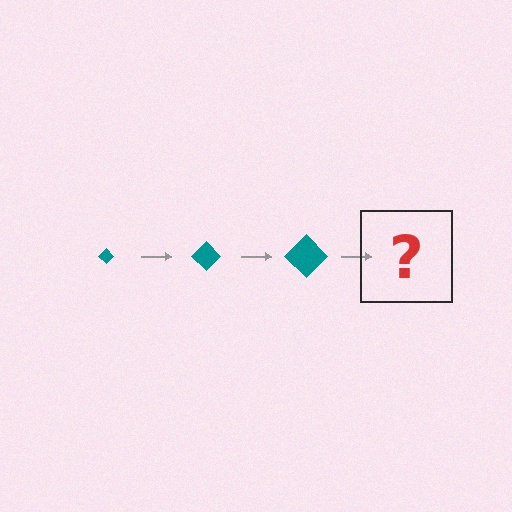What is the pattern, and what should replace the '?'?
The pattern is that the diamond gets progressively larger each step. The '?' should be a teal diamond, larger than the previous one.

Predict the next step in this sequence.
The next step is a teal diamond, larger than the previous one.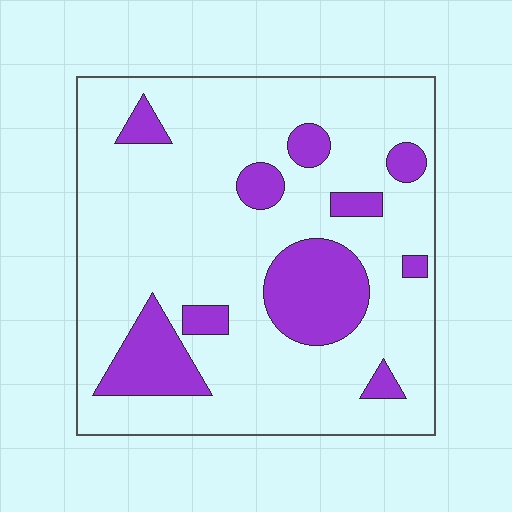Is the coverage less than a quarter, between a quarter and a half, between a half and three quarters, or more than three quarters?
Less than a quarter.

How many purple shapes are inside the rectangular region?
10.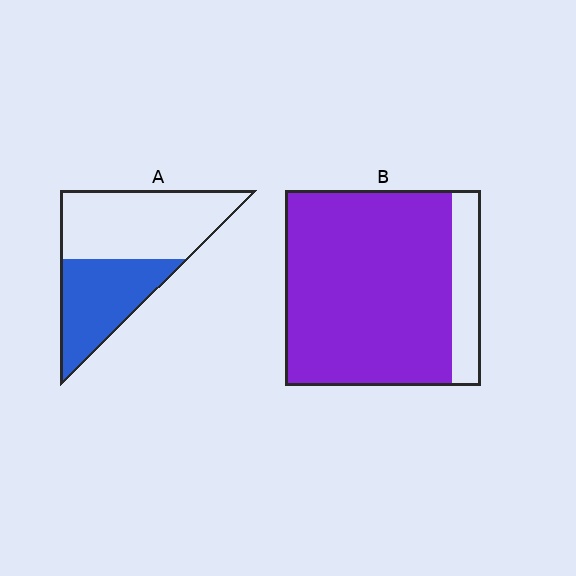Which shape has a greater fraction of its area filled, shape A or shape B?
Shape B.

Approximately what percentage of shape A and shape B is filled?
A is approximately 40% and B is approximately 85%.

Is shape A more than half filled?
No.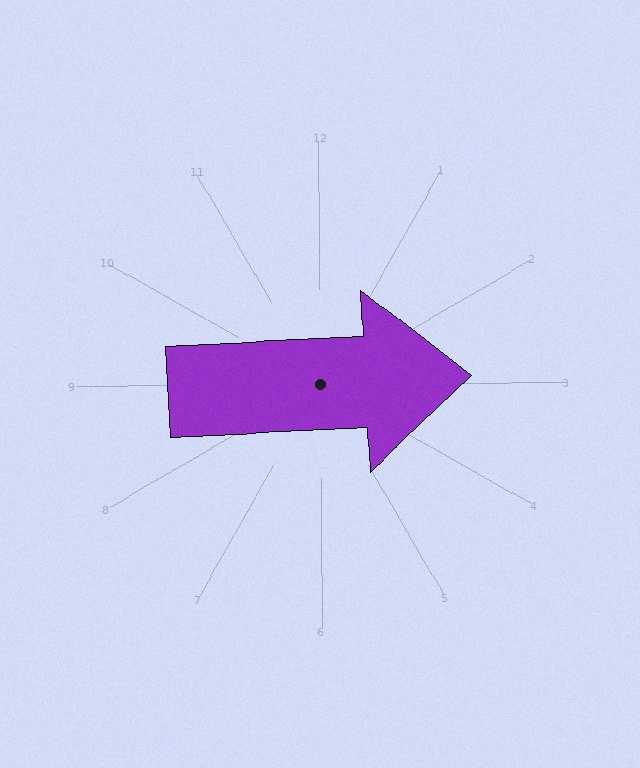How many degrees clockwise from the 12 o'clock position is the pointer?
Approximately 87 degrees.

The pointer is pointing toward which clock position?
Roughly 3 o'clock.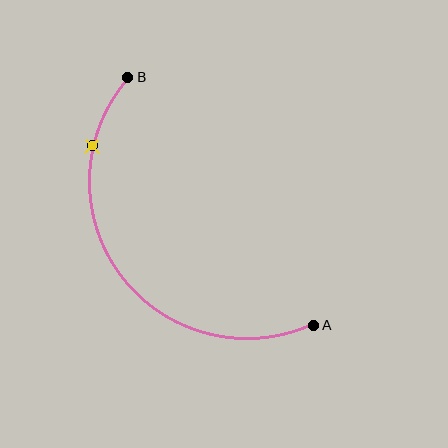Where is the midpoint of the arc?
The arc midpoint is the point on the curve farthest from the straight line joining A and B. It sits below and to the left of that line.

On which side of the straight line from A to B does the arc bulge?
The arc bulges below and to the left of the straight line connecting A and B.